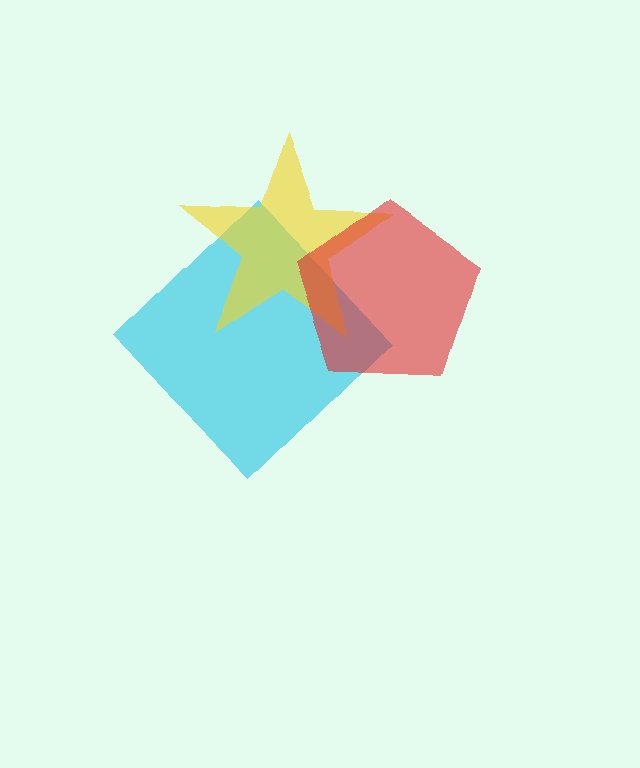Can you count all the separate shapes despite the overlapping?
Yes, there are 3 separate shapes.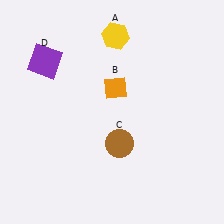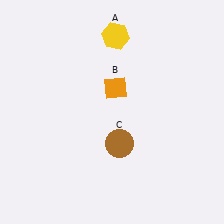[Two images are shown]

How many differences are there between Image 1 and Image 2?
There is 1 difference between the two images.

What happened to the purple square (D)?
The purple square (D) was removed in Image 2. It was in the top-left area of Image 1.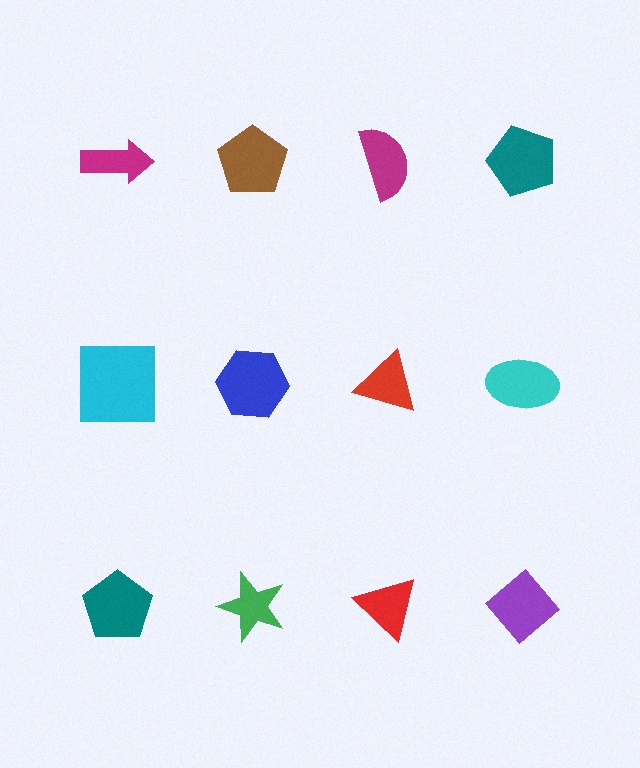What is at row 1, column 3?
A magenta semicircle.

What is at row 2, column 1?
A cyan square.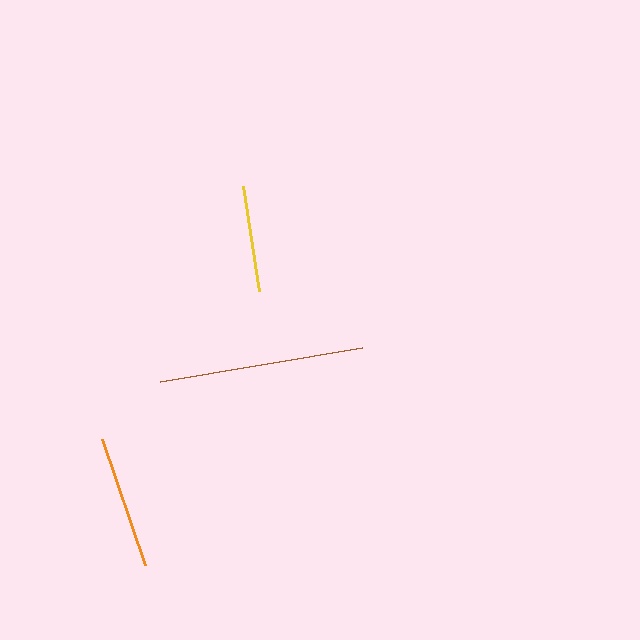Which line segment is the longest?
The brown line is the longest at approximately 205 pixels.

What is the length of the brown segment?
The brown segment is approximately 205 pixels long.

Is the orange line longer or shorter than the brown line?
The brown line is longer than the orange line.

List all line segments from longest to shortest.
From longest to shortest: brown, orange, yellow.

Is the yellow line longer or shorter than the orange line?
The orange line is longer than the yellow line.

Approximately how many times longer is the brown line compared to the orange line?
The brown line is approximately 1.5 times the length of the orange line.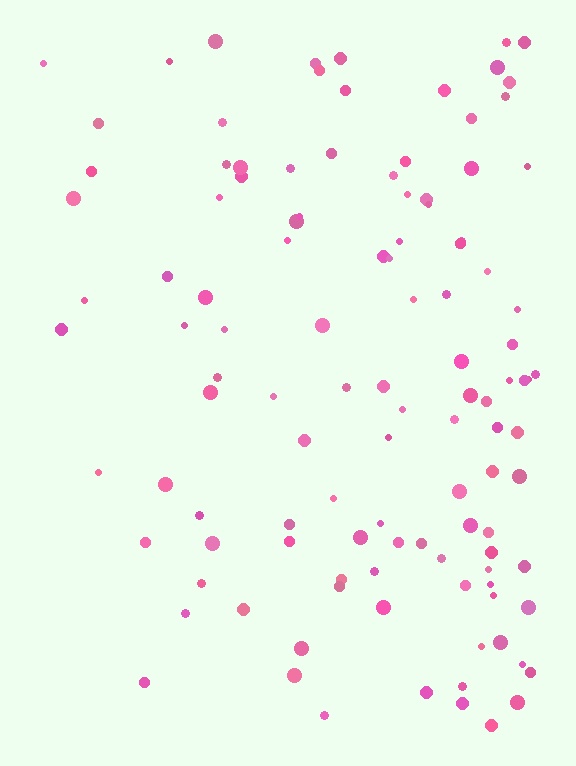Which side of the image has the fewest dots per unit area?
The left.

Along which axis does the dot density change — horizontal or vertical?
Horizontal.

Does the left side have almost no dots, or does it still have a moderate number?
Still a moderate number, just noticeably fewer than the right.